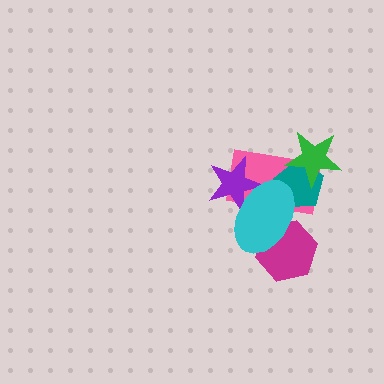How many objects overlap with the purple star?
2 objects overlap with the purple star.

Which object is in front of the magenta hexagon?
The cyan ellipse is in front of the magenta hexagon.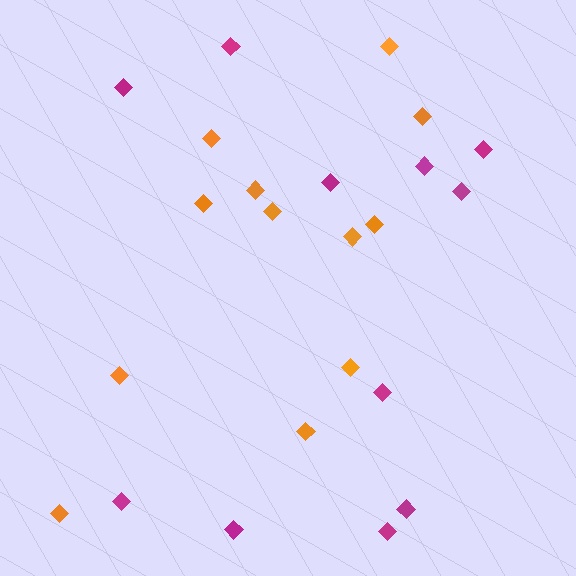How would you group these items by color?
There are 2 groups: one group of orange diamonds (12) and one group of magenta diamonds (11).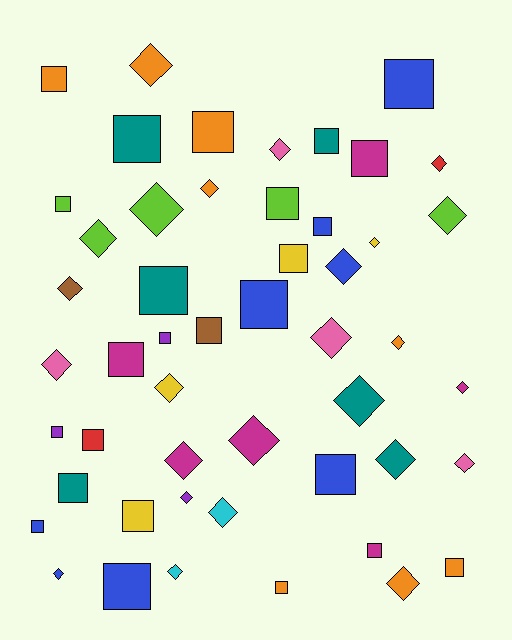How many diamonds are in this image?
There are 25 diamonds.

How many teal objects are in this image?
There are 6 teal objects.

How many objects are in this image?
There are 50 objects.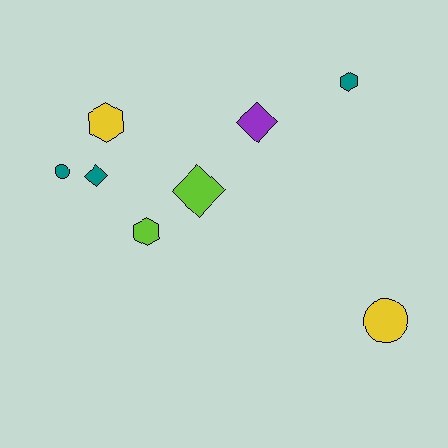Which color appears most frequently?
Teal, with 3 objects.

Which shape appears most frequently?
Diamond, with 3 objects.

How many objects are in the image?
There are 8 objects.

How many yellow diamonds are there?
There are no yellow diamonds.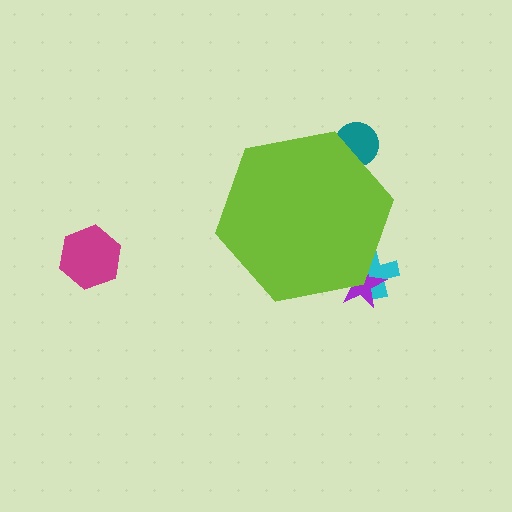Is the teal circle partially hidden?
Yes, the teal circle is partially hidden behind the lime hexagon.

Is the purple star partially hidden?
Yes, the purple star is partially hidden behind the lime hexagon.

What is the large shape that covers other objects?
A lime hexagon.